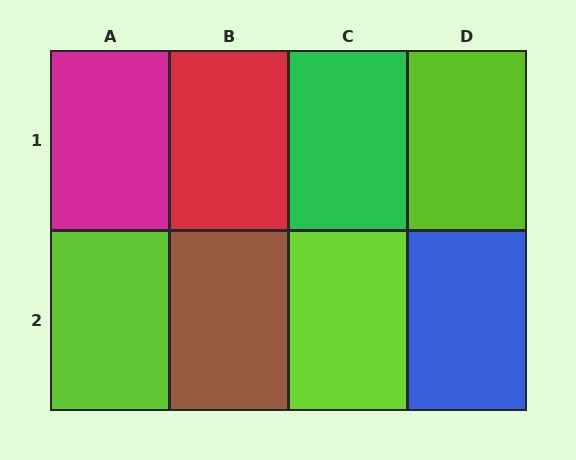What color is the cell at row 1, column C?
Green.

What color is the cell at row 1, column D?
Lime.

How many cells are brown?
1 cell is brown.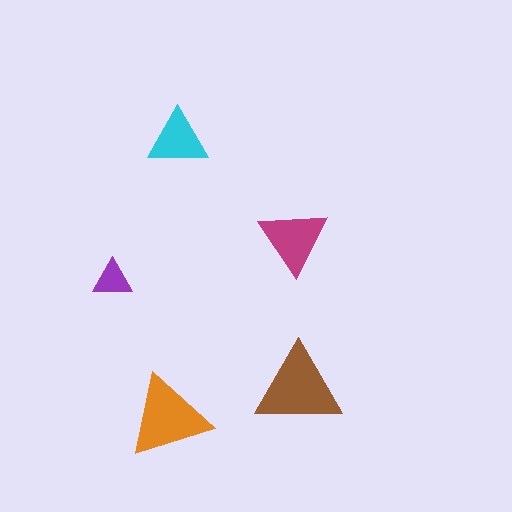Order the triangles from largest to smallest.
the brown one, the orange one, the magenta one, the cyan one, the purple one.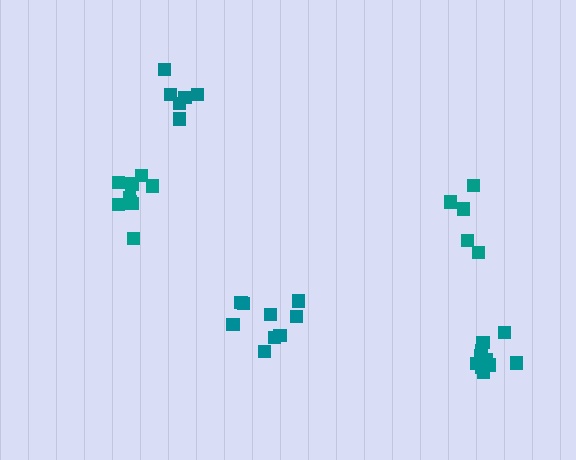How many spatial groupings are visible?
There are 5 spatial groupings.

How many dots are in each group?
Group 1: 6 dots, Group 2: 5 dots, Group 3: 9 dots, Group 4: 9 dots, Group 5: 10 dots (39 total).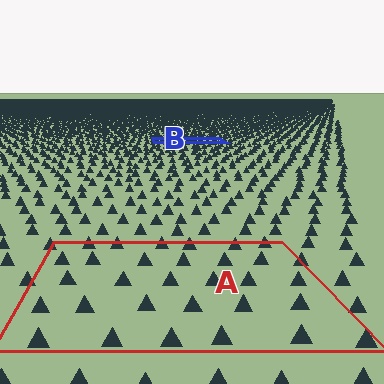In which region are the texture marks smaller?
The texture marks are smaller in region B, because it is farther away.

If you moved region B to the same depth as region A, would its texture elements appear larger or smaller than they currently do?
They would appear larger. At a closer depth, the same texture elements are projected at a bigger on-screen size.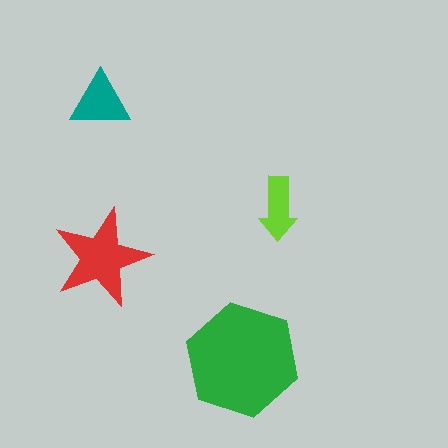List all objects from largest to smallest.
The green hexagon, the red star, the teal triangle, the lime arrow.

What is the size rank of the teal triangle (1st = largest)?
3rd.